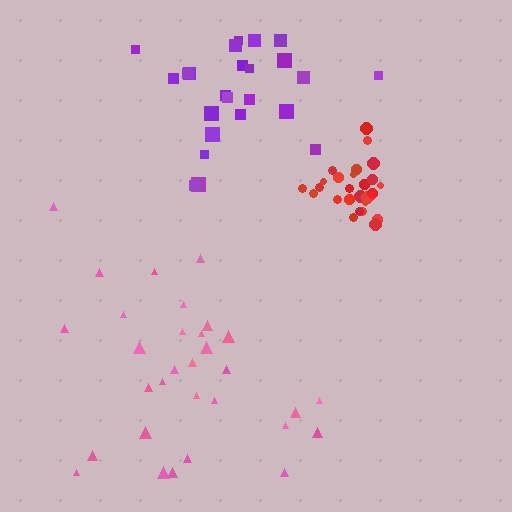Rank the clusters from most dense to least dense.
red, pink, purple.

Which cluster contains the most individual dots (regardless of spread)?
Pink (31).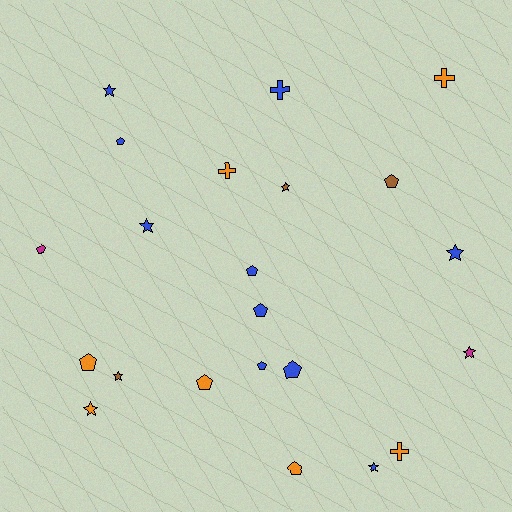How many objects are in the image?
There are 22 objects.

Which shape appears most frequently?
Pentagon, with 10 objects.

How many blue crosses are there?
There is 1 blue cross.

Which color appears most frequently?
Blue, with 10 objects.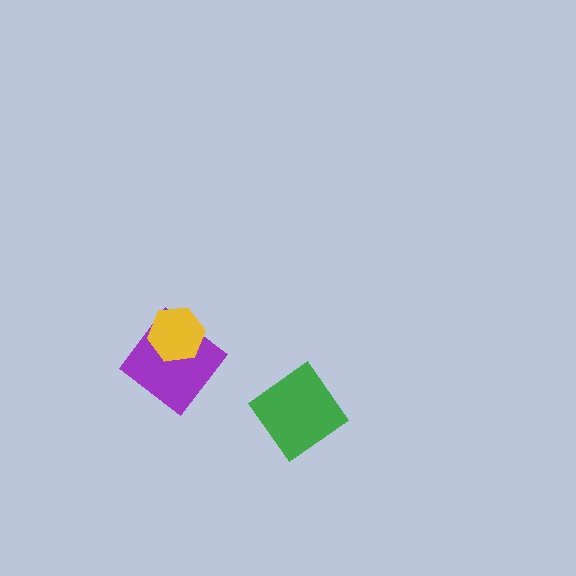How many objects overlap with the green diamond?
0 objects overlap with the green diamond.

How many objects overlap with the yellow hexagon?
1 object overlaps with the yellow hexagon.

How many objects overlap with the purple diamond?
1 object overlaps with the purple diamond.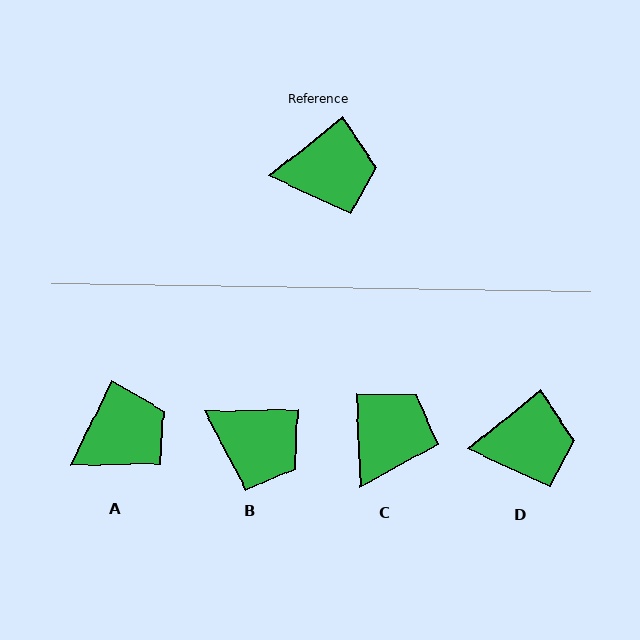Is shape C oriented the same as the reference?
No, it is off by about 53 degrees.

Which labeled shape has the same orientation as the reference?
D.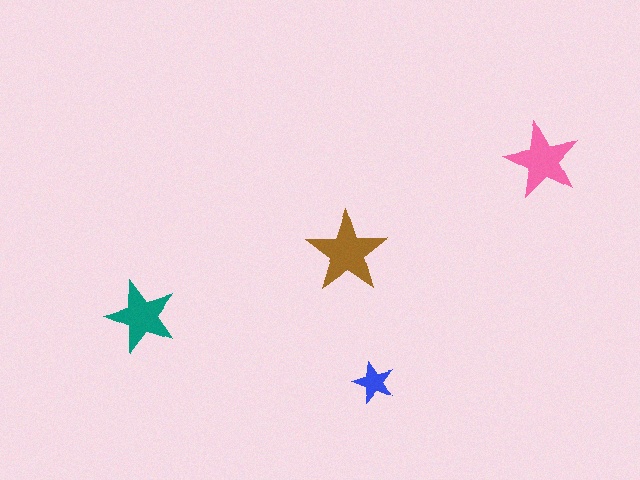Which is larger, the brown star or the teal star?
The brown one.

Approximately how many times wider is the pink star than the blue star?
About 2 times wider.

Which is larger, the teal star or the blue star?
The teal one.